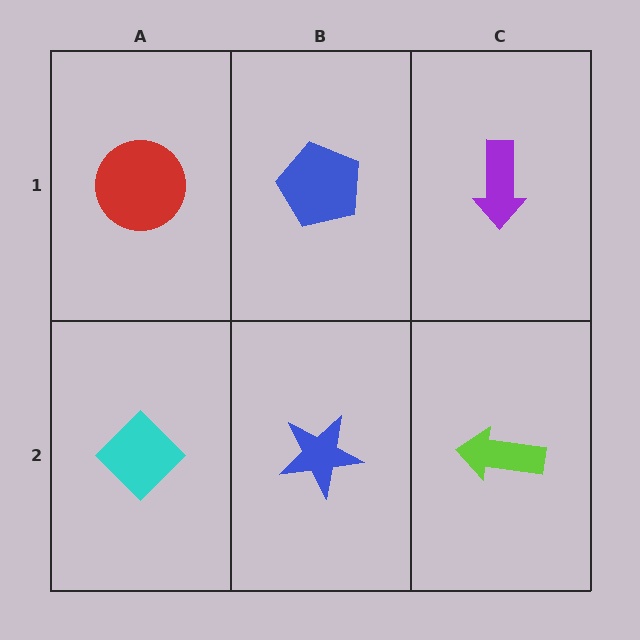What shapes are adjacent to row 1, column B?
A blue star (row 2, column B), a red circle (row 1, column A), a purple arrow (row 1, column C).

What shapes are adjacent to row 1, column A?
A cyan diamond (row 2, column A), a blue pentagon (row 1, column B).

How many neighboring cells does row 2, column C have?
2.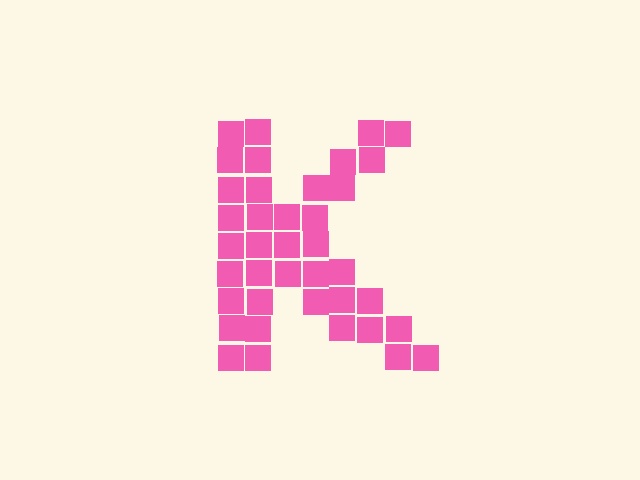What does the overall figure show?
The overall figure shows the letter K.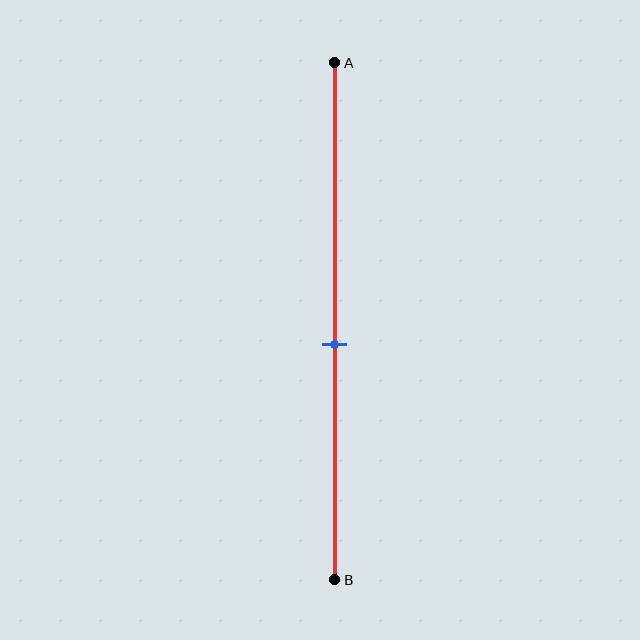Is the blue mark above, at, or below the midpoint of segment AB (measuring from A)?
The blue mark is below the midpoint of segment AB.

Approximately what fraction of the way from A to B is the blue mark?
The blue mark is approximately 55% of the way from A to B.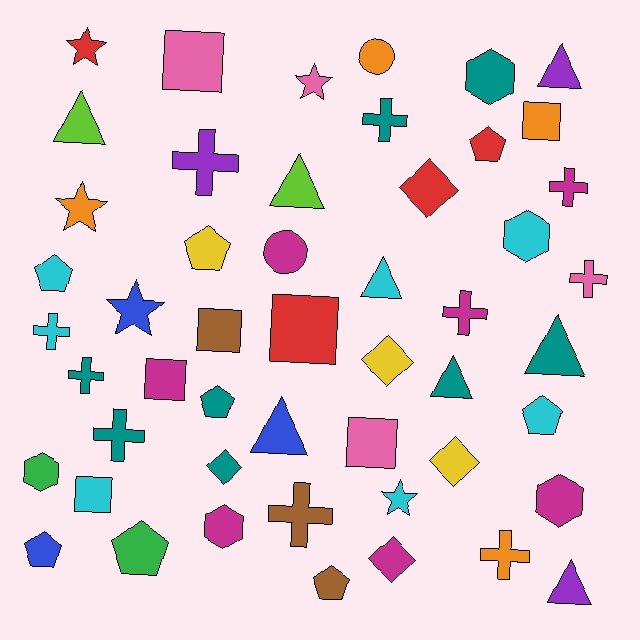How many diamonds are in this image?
There are 5 diamonds.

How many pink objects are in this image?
There are 4 pink objects.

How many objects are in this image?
There are 50 objects.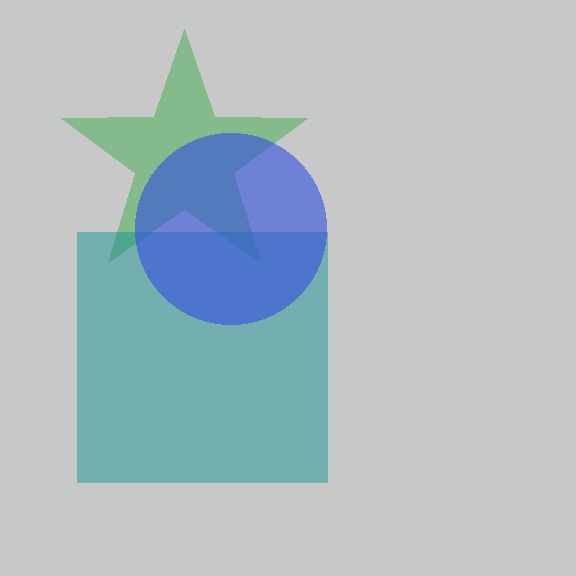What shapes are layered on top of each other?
The layered shapes are: a green star, a teal square, a blue circle.